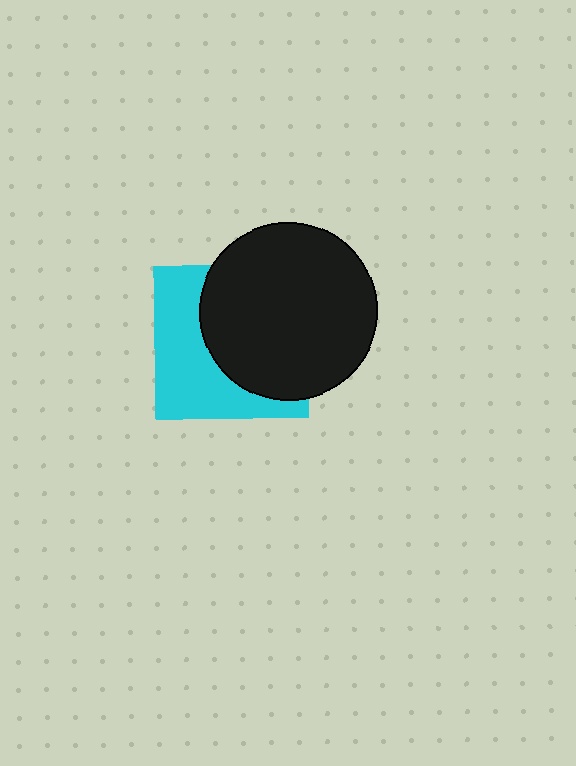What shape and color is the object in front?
The object in front is a black circle.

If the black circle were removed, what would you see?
You would see the complete cyan square.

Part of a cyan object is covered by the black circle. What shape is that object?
It is a square.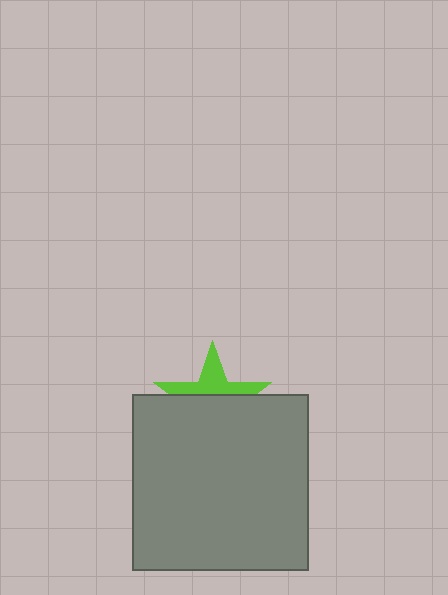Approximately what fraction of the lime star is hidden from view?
Roughly 60% of the lime star is hidden behind the gray square.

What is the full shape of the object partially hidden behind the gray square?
The partially hidden object is a lime star.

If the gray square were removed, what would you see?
You would see the complete lime star.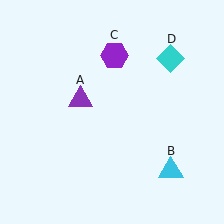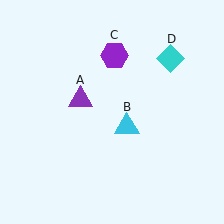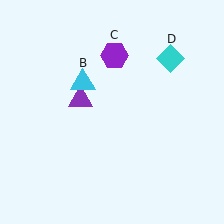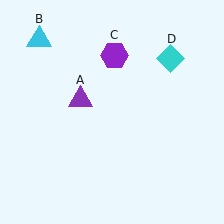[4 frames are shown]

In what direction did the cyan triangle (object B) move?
The cyan triangle (object B) moved up and to the left.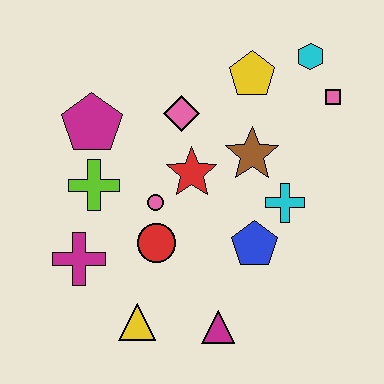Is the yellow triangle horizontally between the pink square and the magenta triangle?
No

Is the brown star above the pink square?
No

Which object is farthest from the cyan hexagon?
The yellow triangle is farthest from the cyan hexagon.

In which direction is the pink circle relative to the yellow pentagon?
The pink circle is below the yellow pentagon.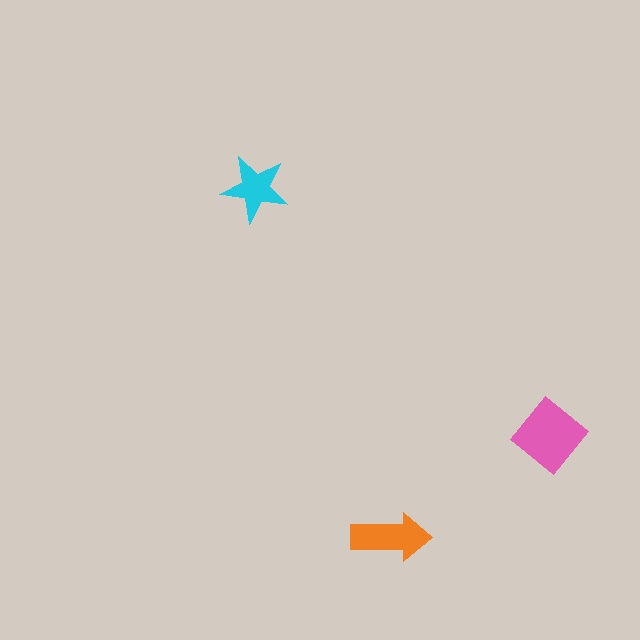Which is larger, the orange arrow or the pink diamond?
The pink diamond.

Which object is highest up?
The cyan star is topmost.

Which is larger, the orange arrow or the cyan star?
The orange arrow.